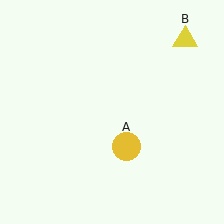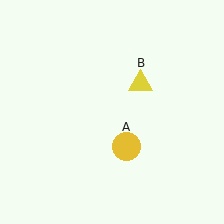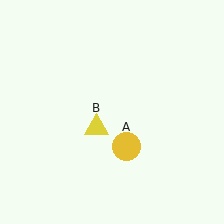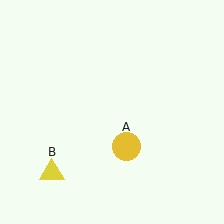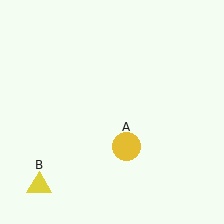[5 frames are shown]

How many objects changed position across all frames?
1 object changed position: yellow triangle (object B).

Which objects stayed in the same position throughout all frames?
Yellow circle (object A) remained stationary.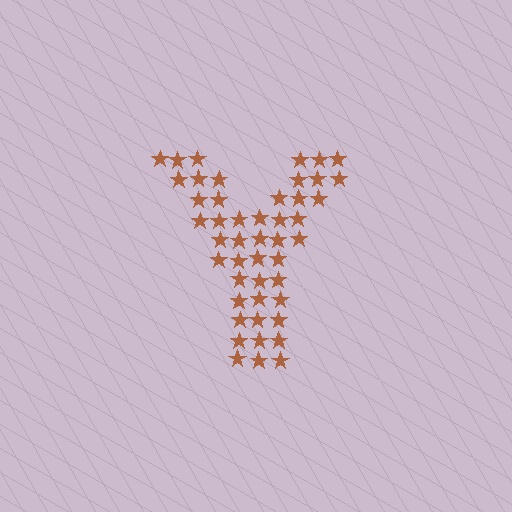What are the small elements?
The small elements are stars.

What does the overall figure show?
The overall figure shows the letter Y.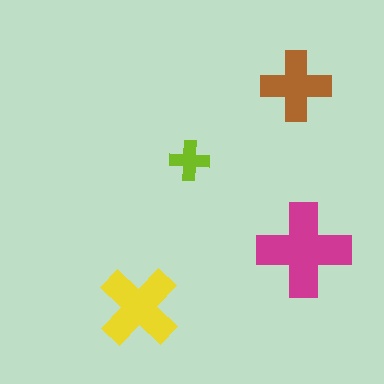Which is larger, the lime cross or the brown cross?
The brown one.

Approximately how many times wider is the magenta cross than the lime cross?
About 2.5 times wider.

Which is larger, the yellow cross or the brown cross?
The yellow one.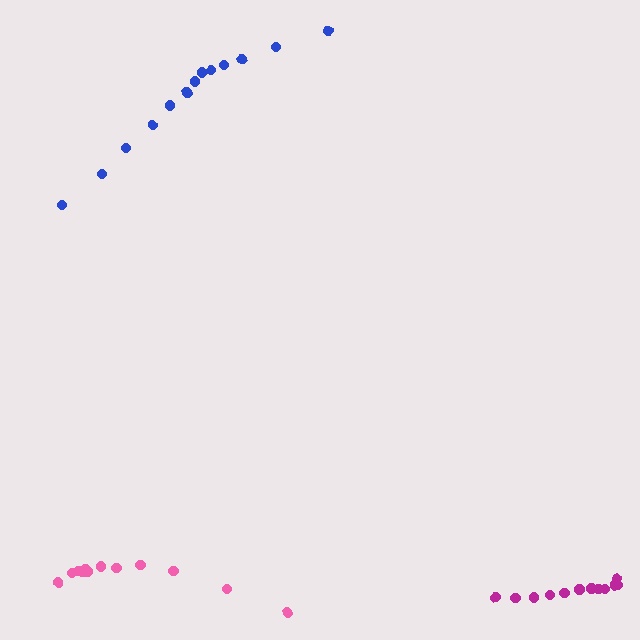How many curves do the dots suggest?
There are 3 distinct paths.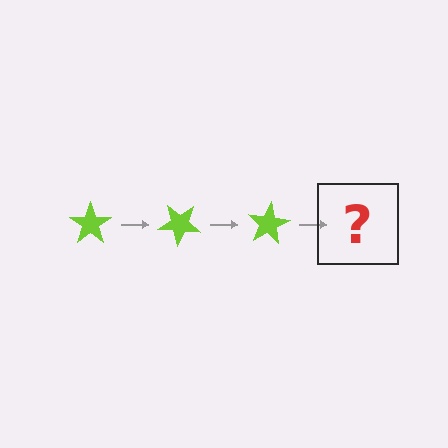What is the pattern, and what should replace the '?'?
The pattern is that the star rotates 40 degrees each step. The '?' should be a lime star rotated 120 degrees.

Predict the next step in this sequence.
The next step is a lime star rotated 120 degrees.